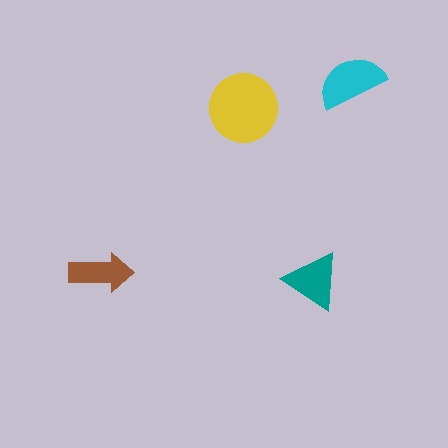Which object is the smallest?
The brown arrow.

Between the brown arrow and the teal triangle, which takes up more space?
The teal triangle.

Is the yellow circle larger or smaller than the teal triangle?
Larger.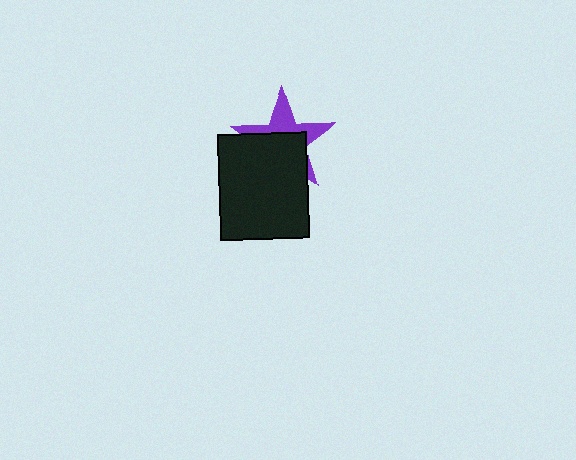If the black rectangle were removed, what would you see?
You would see the complete purple star.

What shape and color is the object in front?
The object in front is a black rectangle.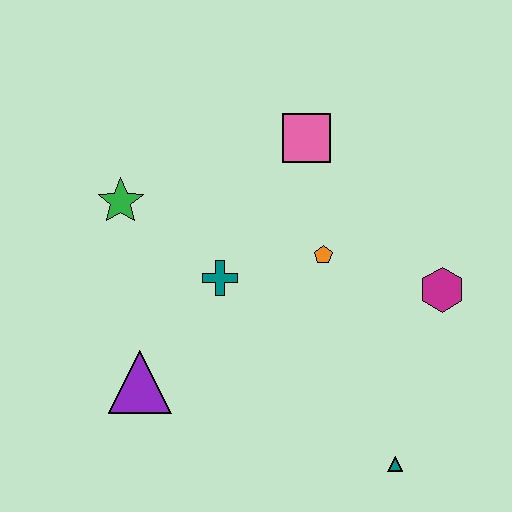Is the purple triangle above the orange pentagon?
No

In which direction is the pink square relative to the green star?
The pink square is to the right of the green star.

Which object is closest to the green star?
The teal cross is closest to the green star.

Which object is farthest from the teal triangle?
The green star is farthest from the teal triangle.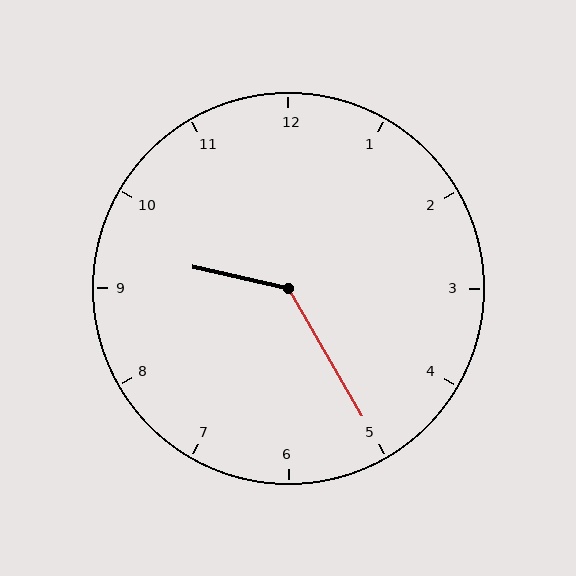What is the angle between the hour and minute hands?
Approximately 132 degrees.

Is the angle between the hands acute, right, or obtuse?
It is obtuse.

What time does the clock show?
9:25.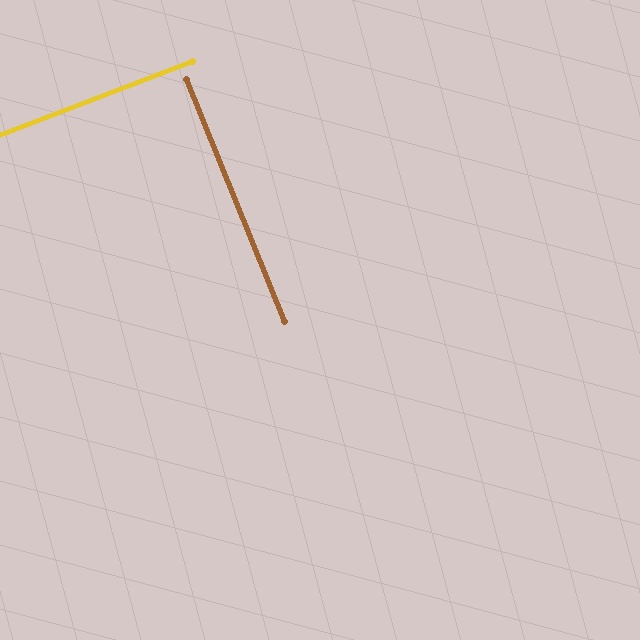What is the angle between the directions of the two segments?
Approximately 89 degrees.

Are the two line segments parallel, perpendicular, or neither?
Perpendicular — they meet at approximately 89°.